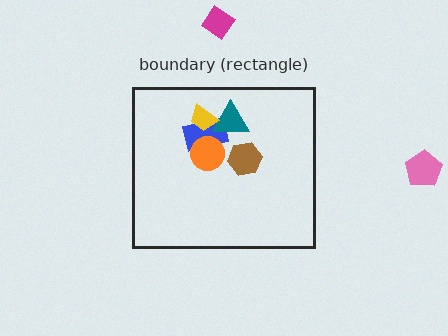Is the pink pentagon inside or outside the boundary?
Outside.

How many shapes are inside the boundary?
5 inside, 2 outside.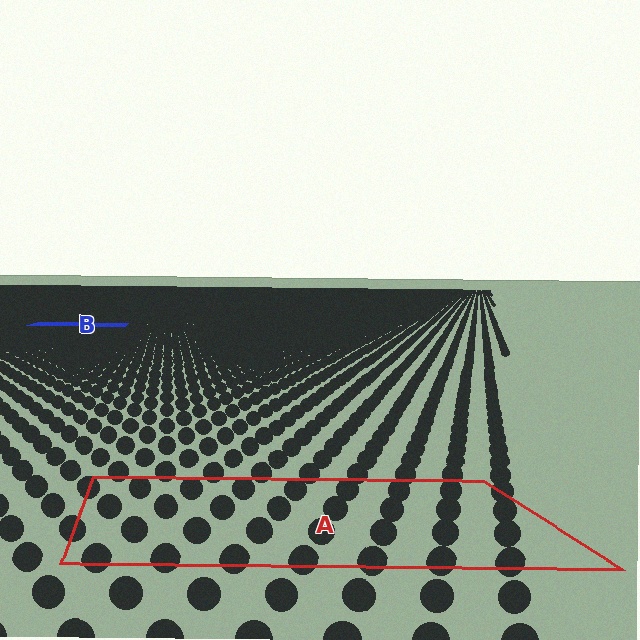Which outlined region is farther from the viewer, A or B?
Region B is farther from the viewer — the texture elements inside it appear smaller and more densely packed.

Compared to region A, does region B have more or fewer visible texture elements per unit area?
Region B has more texture elements per unit area — they are packed more densely because it is farther away.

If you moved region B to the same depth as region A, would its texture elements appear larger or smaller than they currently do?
They would appear larger. At a closer depth, the same texture elements are projected at a bigger on-screen size.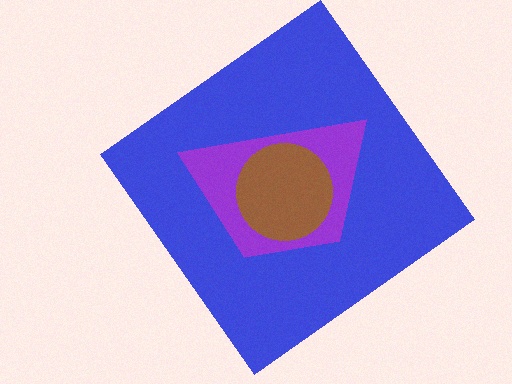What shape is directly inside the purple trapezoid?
The brown circle.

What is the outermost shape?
The blue diamond.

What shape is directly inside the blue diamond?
The purple trapezoid.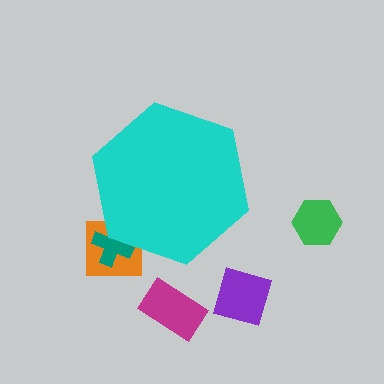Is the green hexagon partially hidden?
No, the green hexagon is fully visible.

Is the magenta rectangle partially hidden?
No, the magenta rectangle is fully visible.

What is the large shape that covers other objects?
A cyan hexagon.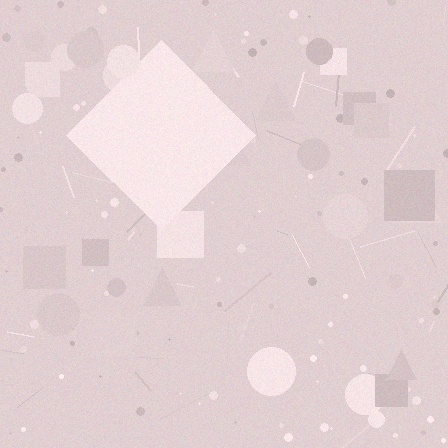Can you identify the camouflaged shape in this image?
The camouflaged shape is a diamond.